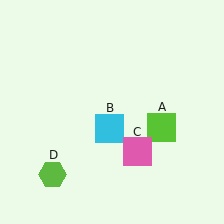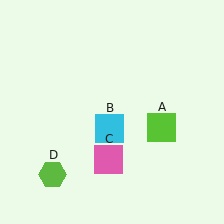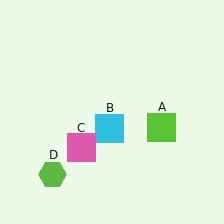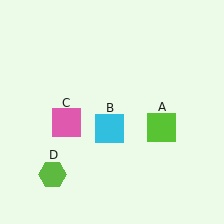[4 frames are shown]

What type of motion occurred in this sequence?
The pink square (object C) rotated clockwise around the center of the scene.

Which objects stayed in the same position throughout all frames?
Lime square (object A) and cyan square (object B) and lime hexagon (object D) remained stationary.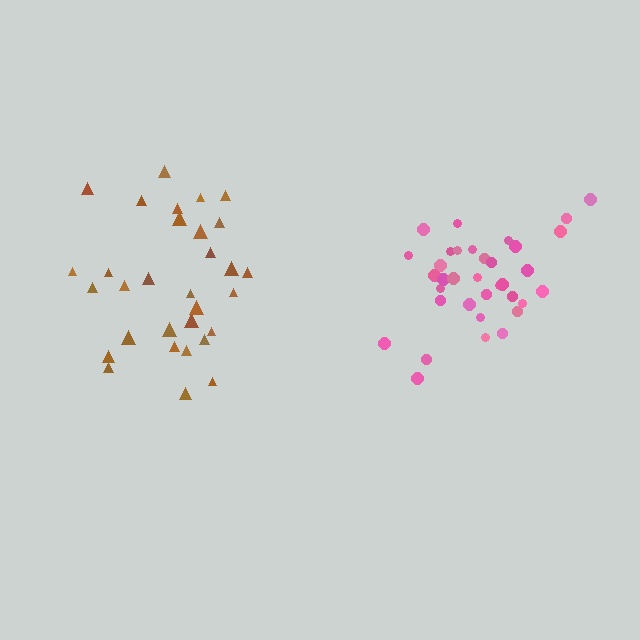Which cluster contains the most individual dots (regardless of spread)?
Pink (35).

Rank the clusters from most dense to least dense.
pink, brown.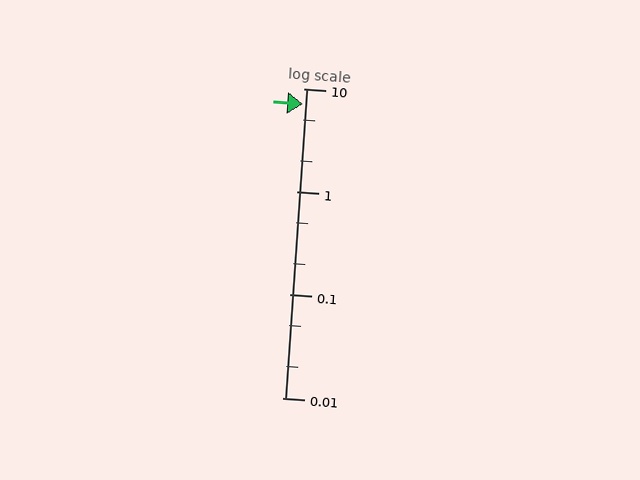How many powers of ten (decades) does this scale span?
The scale spans 3 decades, from 0.01 to 10.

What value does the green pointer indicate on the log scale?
The pointer indicates approximately 7.1.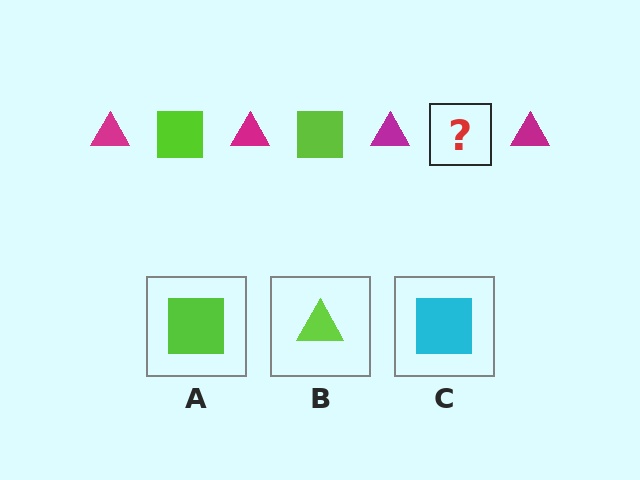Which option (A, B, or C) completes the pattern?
A.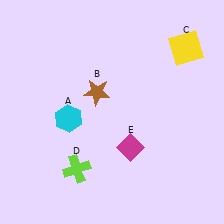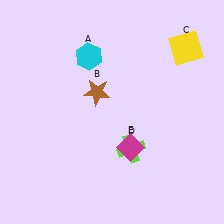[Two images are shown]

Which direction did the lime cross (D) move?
The lime cross (D) moved right.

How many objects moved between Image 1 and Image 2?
2 objects moved between the two images.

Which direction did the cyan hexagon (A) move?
The cyan hexagon (A) moved up.